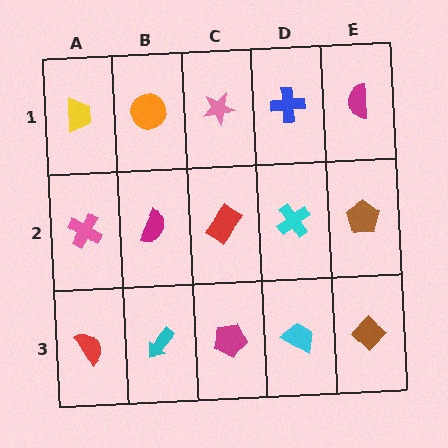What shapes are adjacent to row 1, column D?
A cyan cross (row 2, column D), a pink star (row 1, column C), a magenta semicircle (row 1, column E).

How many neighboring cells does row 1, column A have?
2.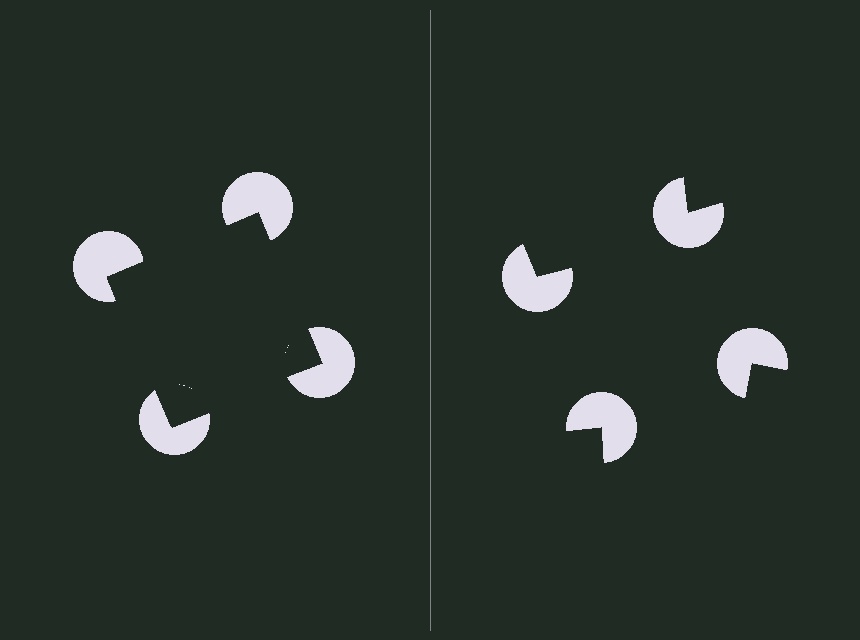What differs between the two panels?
The pac-man discs are positioned identically on both sides; only the wedge orientations differ. On the left they align to a square; on the right they are misaligned.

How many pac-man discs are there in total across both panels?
8 — 4 on each side.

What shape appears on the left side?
An illusory square.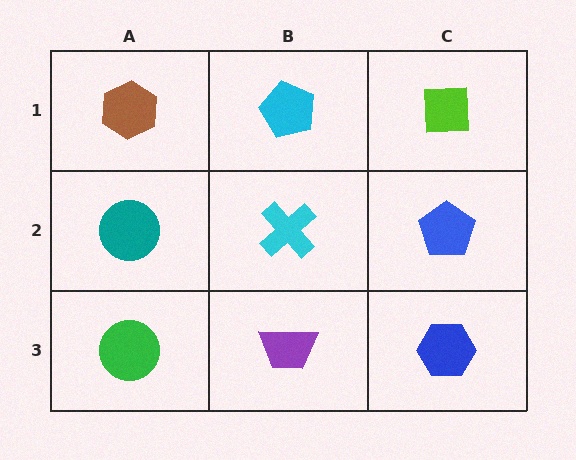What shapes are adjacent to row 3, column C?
A blue pentagon (row 2, column C), a purple trapezoid (row 3, column B).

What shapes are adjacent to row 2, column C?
A lime square (row 1, column C), a blue hexagon (row 3, column C), a cyan cross (row 2, column B).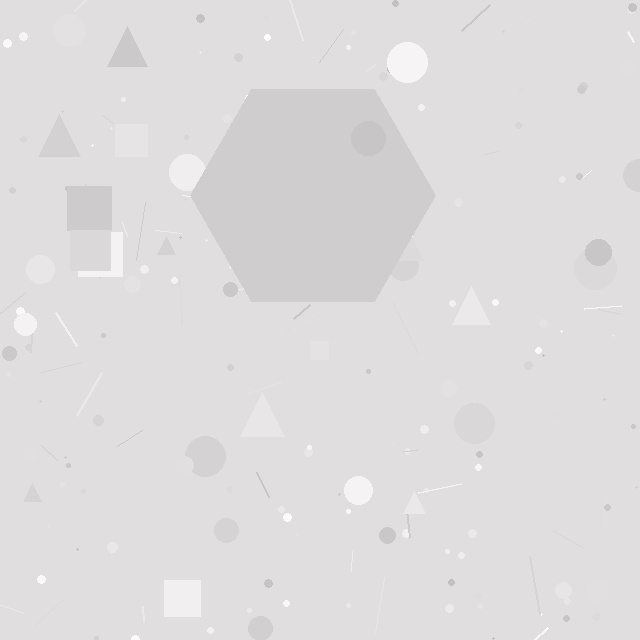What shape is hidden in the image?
A hexagon is hidden in the image.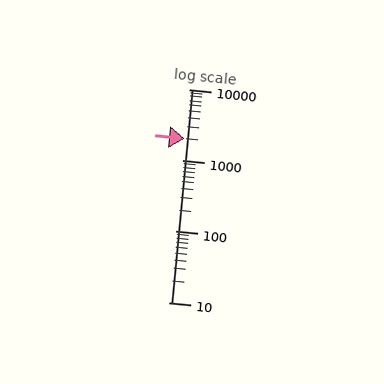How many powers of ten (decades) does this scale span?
The scale spans 3 decades, from 10 to 10000.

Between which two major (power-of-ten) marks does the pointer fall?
The pointer is between 1000 and 10000.